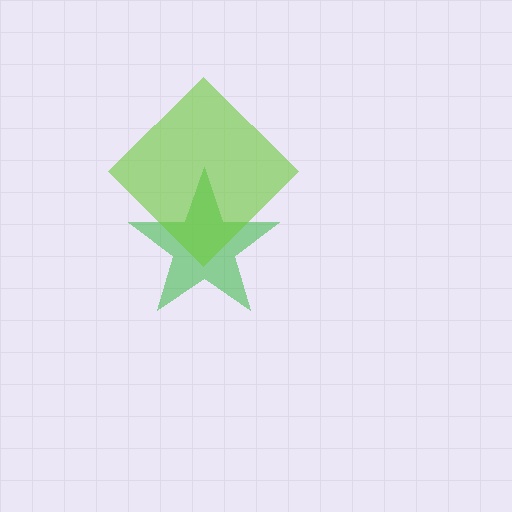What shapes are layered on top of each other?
The layered shapes are: a green star, a lime diamond.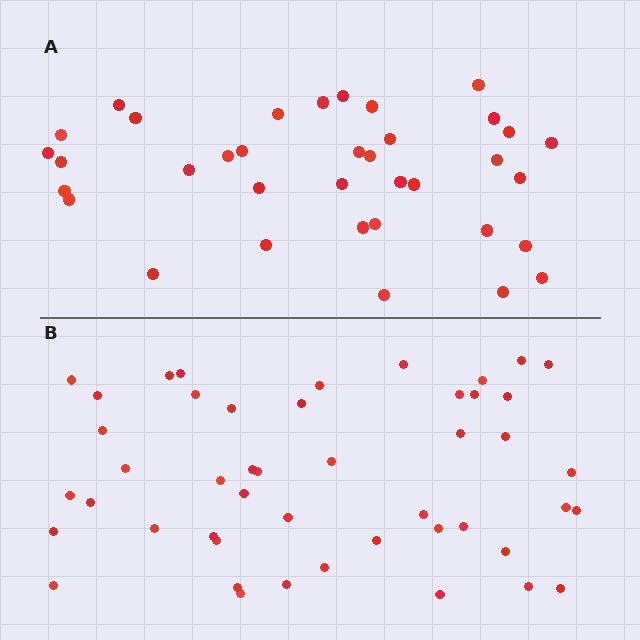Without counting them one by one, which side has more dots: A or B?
Region B (the bottom region) has more dots.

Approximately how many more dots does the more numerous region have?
Region B has roughly 12 or so more dots than region A.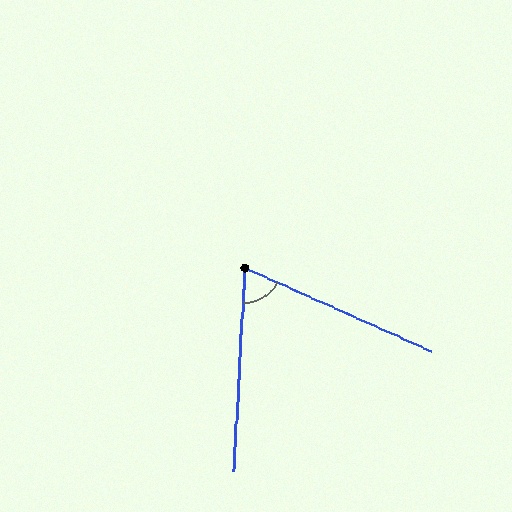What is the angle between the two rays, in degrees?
Approximately 69 degrees.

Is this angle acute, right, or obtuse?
It is acute.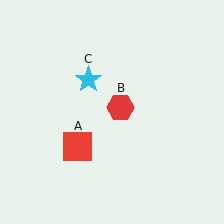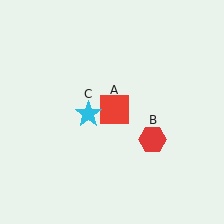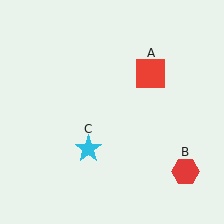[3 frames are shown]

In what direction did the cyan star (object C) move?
The cyan star (object C) moved down.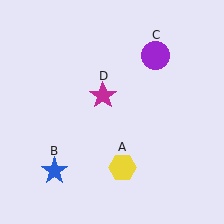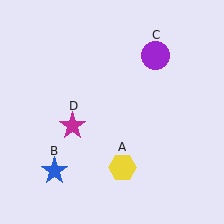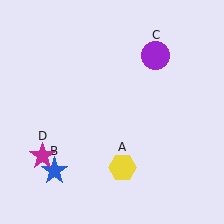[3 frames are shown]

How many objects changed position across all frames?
1 object changed position: magenta star (object D).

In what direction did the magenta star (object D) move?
The magenta star (object D) moved down and to the left.